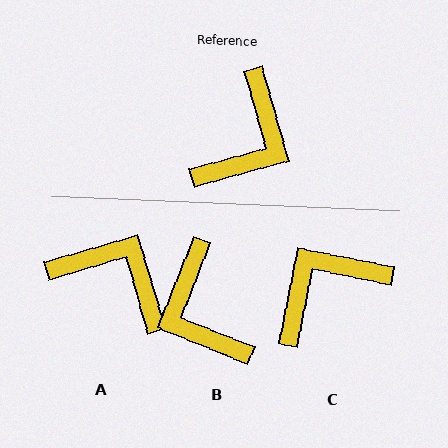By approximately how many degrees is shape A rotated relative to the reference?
Approximately 91 degrees counter-clockwise.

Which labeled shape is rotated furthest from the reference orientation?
C, about 153 degrees away.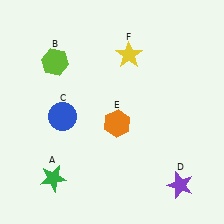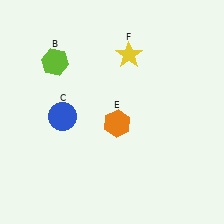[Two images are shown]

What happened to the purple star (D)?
The purple star (D) was removed in Image 2. It was in the bottom-right area of Image 1.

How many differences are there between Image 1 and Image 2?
There are 2 differences between the two images.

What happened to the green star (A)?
The green star (A) was removed in Image 2. It was in the bottom-left area of Image 1.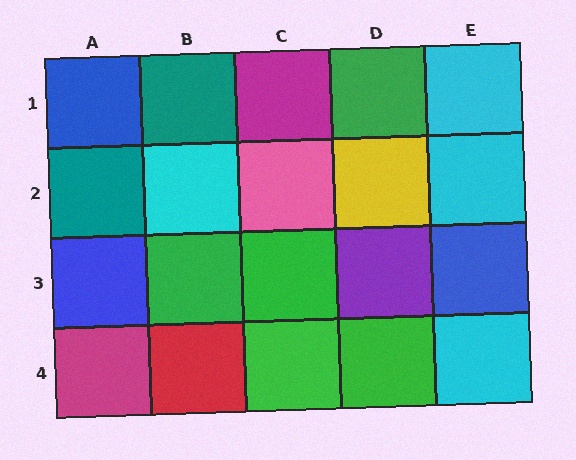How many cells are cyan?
4 cells are cyan.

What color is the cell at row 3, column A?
Blue.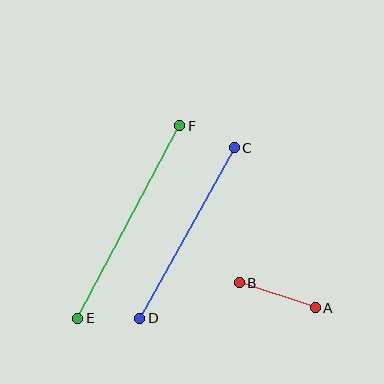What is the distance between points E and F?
The distance is approximately 218 pixels.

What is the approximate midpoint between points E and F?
The midpoint is at approximately (129, 222) pixels.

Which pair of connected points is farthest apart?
Points E and F are farthest apart.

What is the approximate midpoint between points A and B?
The midpoint is at approximately (277, 295) pixels.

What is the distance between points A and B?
The distance is approximately 80 pixels.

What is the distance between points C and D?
The distance is approximately 195 pixels.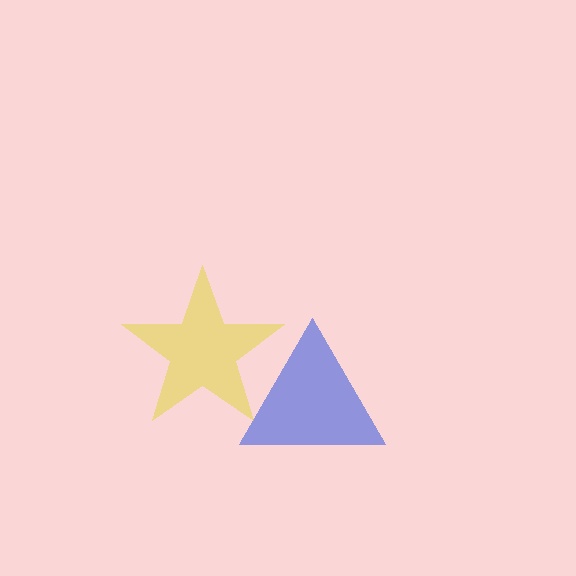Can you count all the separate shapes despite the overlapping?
Yes, there are 2 separate shapes.